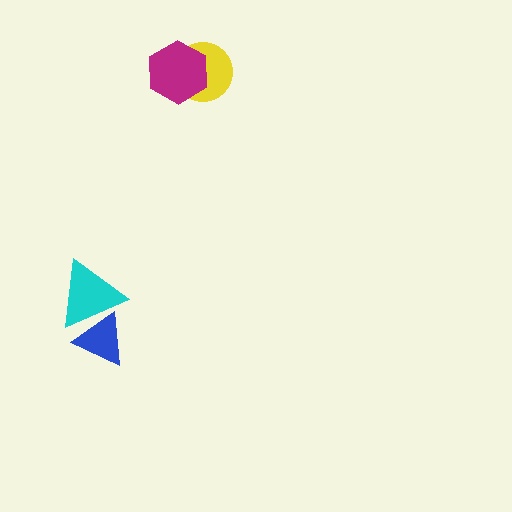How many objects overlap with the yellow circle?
1 object overlaps with the yellow circle.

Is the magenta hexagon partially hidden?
No, no other shape covers it.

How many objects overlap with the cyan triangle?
1 object overlaps with the cyan triangle.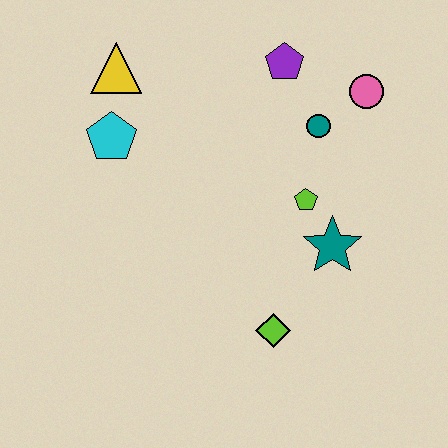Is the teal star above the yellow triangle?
No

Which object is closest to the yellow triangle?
The cyan pentagon is closest to the yellow triangle.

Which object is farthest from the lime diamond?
The yellow triangle is farthest from the lime diamond.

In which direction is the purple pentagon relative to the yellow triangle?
The purple pentagon is to the right of the yellow triangle.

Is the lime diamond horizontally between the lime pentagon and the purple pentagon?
No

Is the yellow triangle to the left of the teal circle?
Yes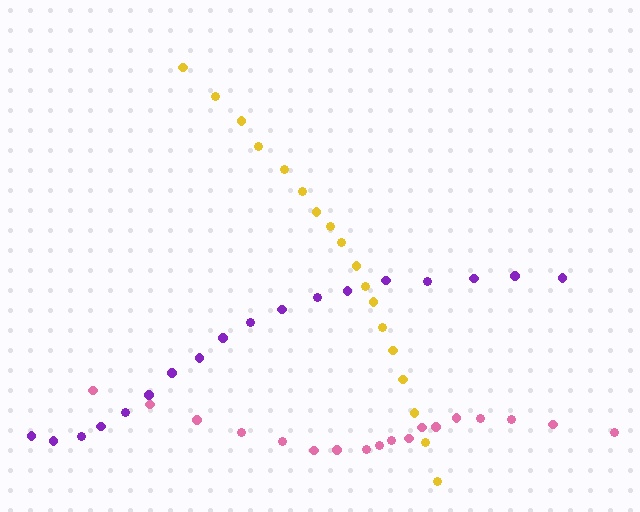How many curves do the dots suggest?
There are 3 distinct paths.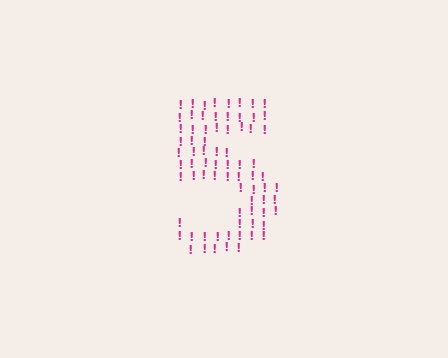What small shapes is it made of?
It is made of small exclamation marks.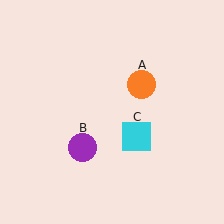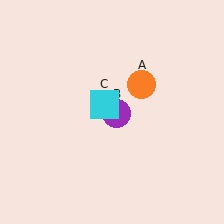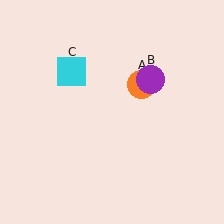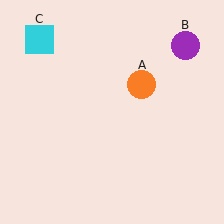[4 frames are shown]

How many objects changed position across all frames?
2 objects changed position: purple circle (object B), cyan square (object C).